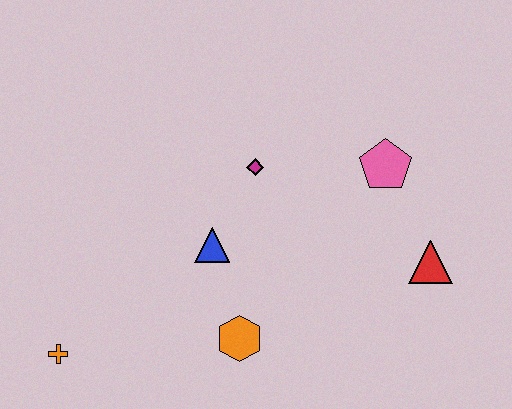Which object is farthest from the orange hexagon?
The pink pentagon is farthest from the orange hexagon.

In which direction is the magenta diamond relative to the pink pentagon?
The magenta diamond is to the left of the pink pentagon.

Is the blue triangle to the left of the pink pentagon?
Yes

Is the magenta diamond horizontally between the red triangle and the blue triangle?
Yes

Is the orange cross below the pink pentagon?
Yes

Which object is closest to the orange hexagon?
The blue triangle is closest to the orange hexagon.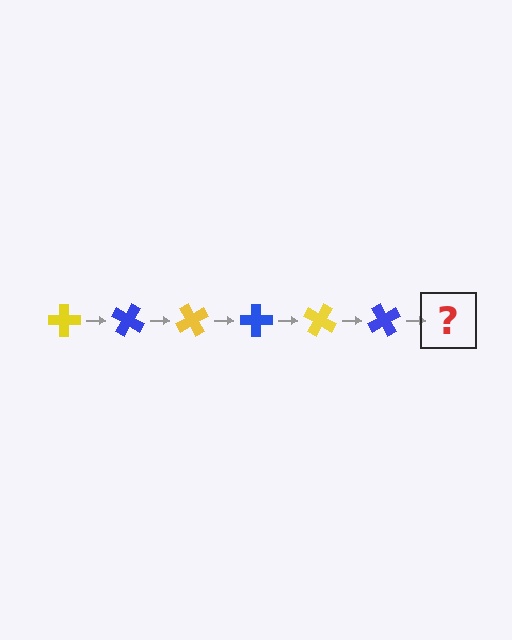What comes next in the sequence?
The next element should be a yellow cross, rotated 180 degrees from the start.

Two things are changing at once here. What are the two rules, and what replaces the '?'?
The two rules are that it rotates 30 degrees each step and the color cycles through yellow and blue. The '?' should be a yellow cross, rotated 180 degrees from the start.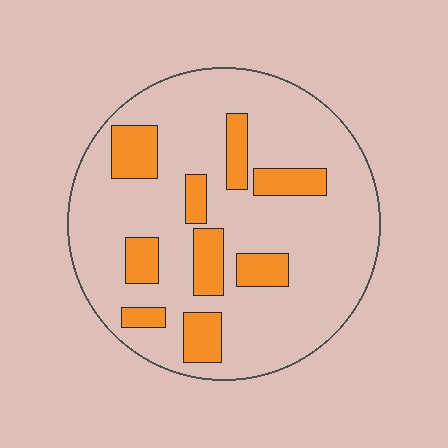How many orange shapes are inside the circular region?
9.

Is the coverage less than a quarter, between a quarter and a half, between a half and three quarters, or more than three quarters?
Less than a quarter.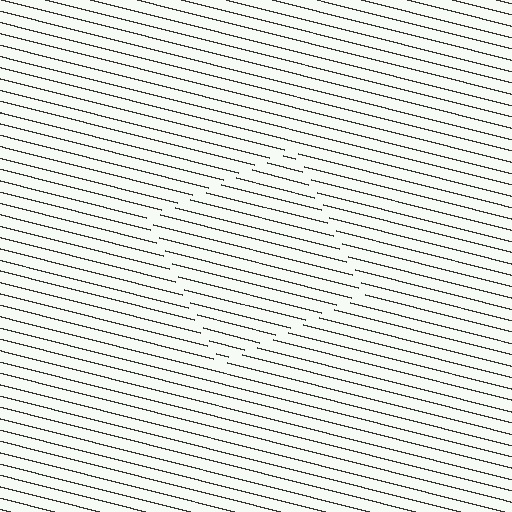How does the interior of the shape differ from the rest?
The interior of the shape contains the same grating, shifted by half a period — the contour is defined by the phase discontinuity where line-ends from the inner and outer gratings abut.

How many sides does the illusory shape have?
4 sides — the line-ends trace a square.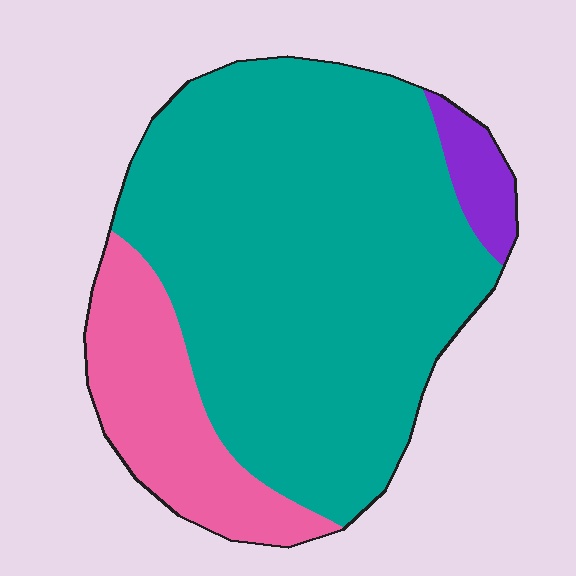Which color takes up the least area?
Purple, at roughly 5%.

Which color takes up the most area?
Teal, at roughly 75%.